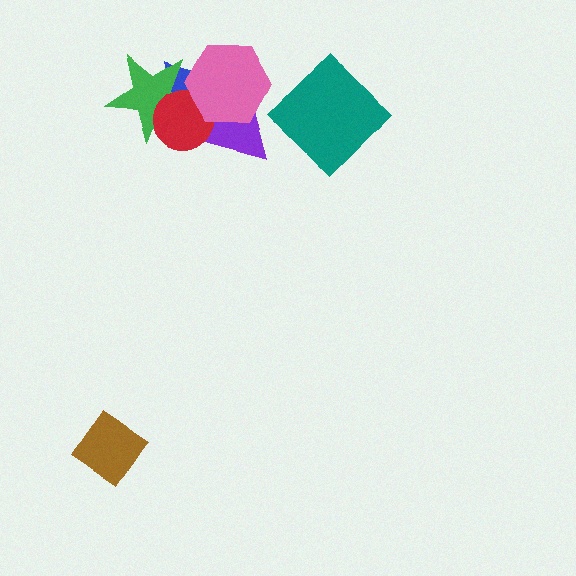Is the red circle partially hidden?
Yes, it is partially covered by another shape.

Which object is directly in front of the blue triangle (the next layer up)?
The green star is directly in front of the blue triangle.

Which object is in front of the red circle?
The pink hexagon is in front of the red circle.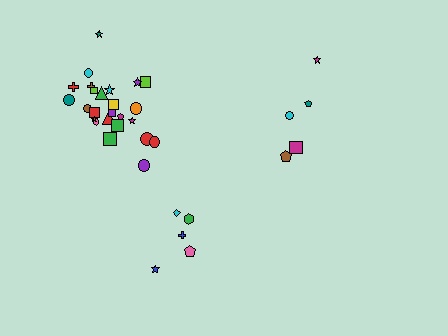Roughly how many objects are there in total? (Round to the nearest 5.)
Roughly 35 objects in total.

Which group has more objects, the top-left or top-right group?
The top-left group.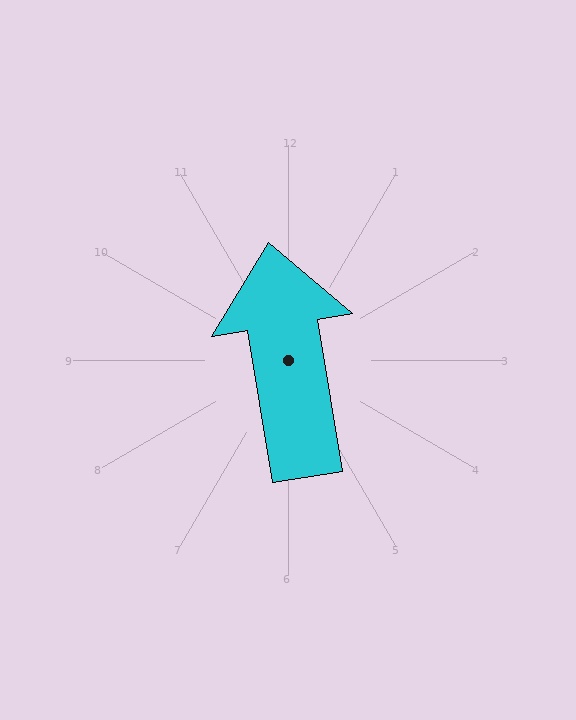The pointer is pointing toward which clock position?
Roughly 12 o'clock.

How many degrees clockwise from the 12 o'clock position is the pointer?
Approximately 351 degrees.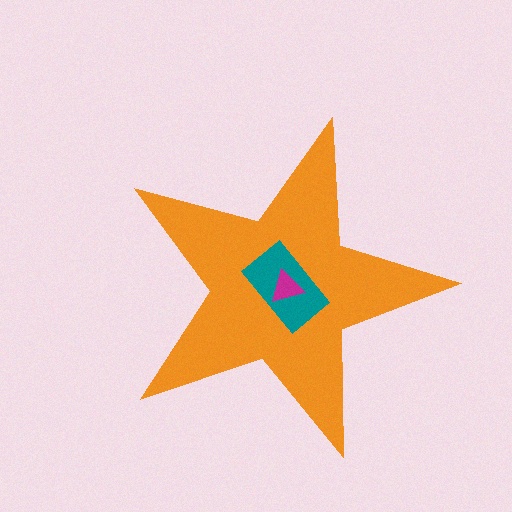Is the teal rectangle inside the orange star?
Yes.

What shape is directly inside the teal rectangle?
The magenta triangle.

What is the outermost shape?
The orange star.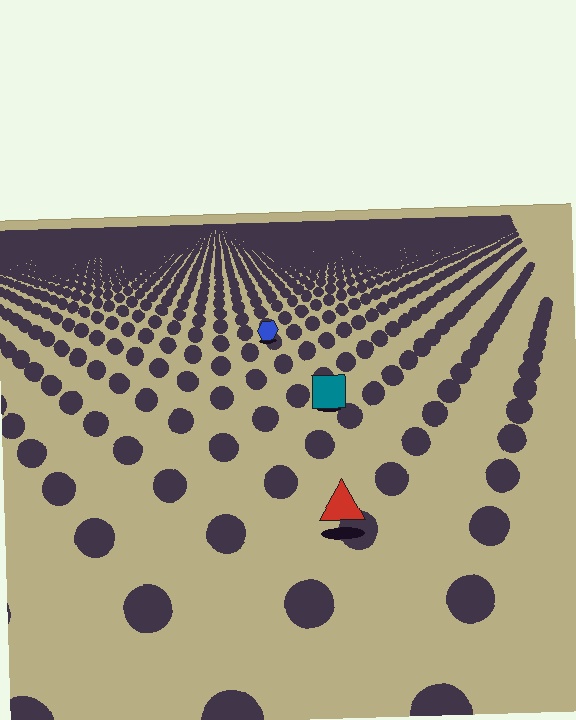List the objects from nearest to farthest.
From nearest to farthest: the red triangle, the teal square, the blue hexagon.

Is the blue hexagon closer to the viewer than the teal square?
No. The teal square is closer — you can tell from the texture gradient: the ground texture is coarser near it.